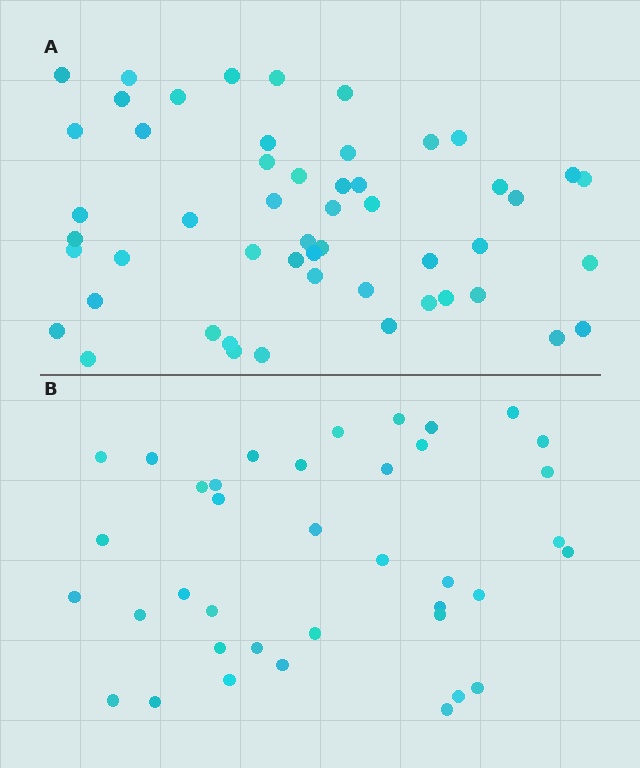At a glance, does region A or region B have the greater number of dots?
Region A (the top region) has more dots.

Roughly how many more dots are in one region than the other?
Region A has approximately 15 more dots than region B.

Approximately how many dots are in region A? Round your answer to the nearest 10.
About 50 dots. (The exact count is 52, which rounds to 50.)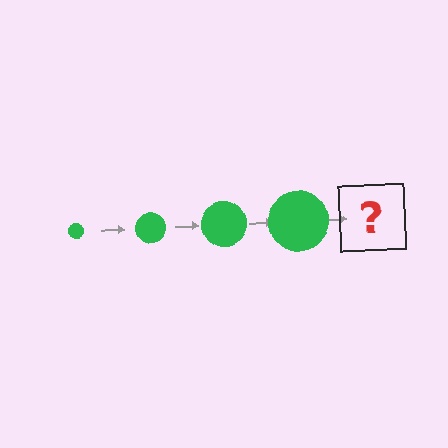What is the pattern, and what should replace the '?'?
The pattern is that the circle gets progressively larger each step. The '?' should be a green circle, larger than the previous one.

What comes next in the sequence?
The next element should be a green circle, larger than the previous one.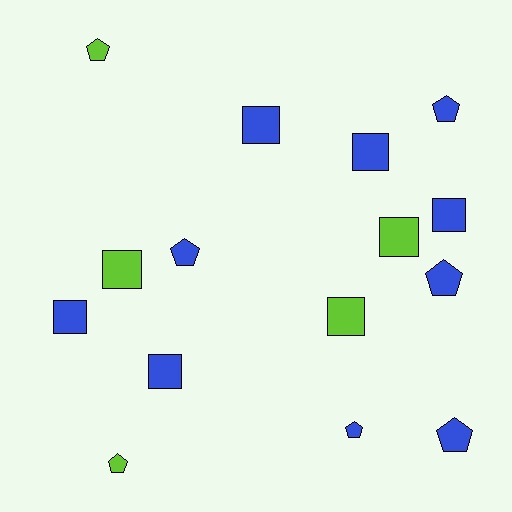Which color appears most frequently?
Blue, with 10 objects.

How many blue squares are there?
There are 5 blue squares.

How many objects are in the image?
There are 15 objects.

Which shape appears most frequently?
Square, with 8 objects.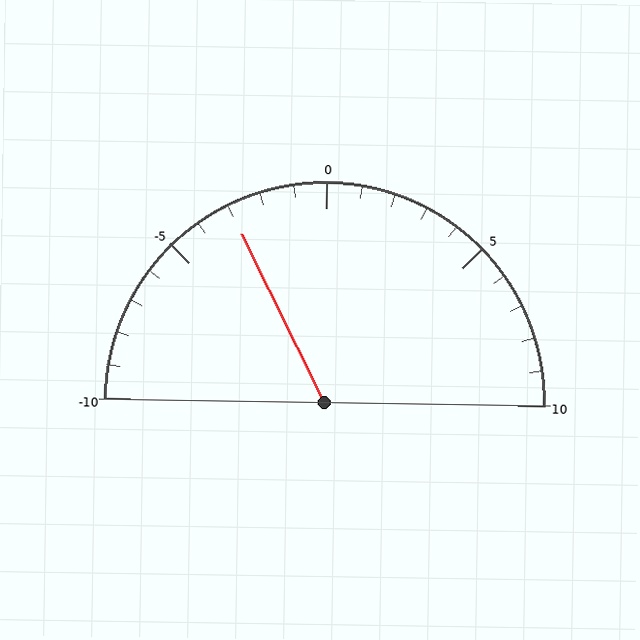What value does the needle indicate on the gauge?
The needle indicates approximately -3.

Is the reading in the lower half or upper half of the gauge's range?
The reading is in the lower half of the range (-10 to 10).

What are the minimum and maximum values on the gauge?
The gauge ranges from -10 to 10.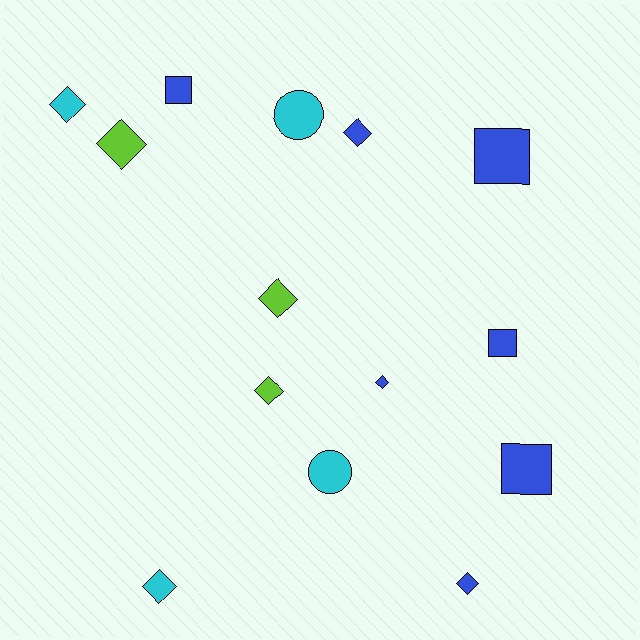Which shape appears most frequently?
Diamond, with 8 objects.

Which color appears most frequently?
Blue, with 7 objects.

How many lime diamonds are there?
There are 3 lime diamonds.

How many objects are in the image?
There are 14 objects.